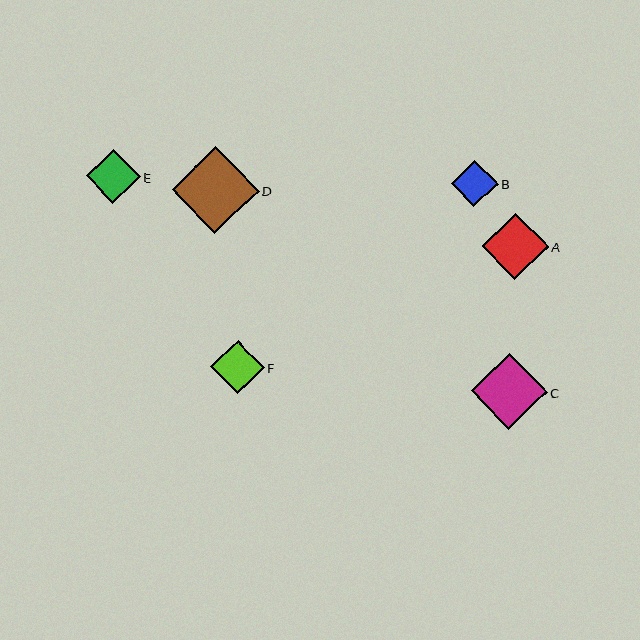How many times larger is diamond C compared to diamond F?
Diamond C is approximately 1.4 times the size of diamond F.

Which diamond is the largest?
Diamond D is the largest with a size of approximately 87 pixels.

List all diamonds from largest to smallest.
From largest to smallest: D, C, A, E, F, B.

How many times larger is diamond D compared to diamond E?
Diamond D is approximately 1.6 times the size of diamond E.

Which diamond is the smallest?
Diamond B is the smallest with a size of approximately 47 pixels.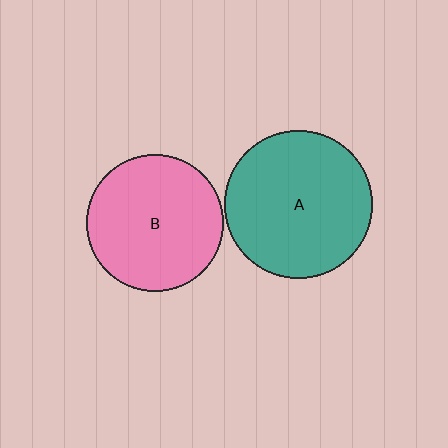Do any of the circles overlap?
No, none of the circles overlap.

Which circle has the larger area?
Circle A (teal).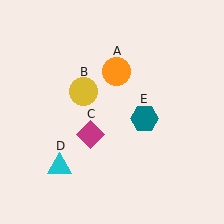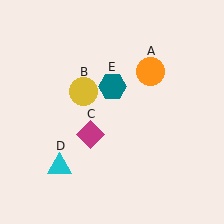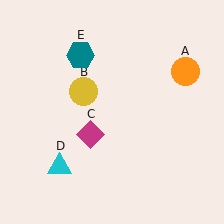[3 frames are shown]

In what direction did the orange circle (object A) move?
The orange circle (object A) moved right.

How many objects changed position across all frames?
2 objects changed position: orange circle (object A), teal hexagon (object E).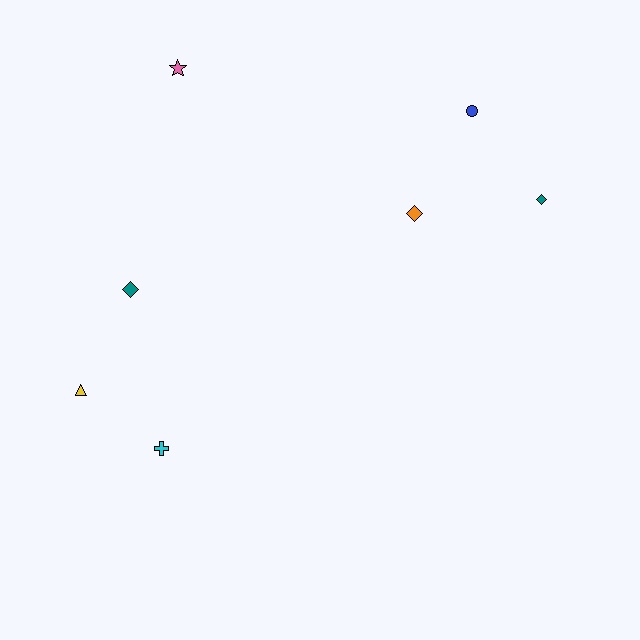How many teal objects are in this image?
There are 2 teal objects.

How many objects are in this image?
There are 7 objects.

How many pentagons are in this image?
There are no pentagons.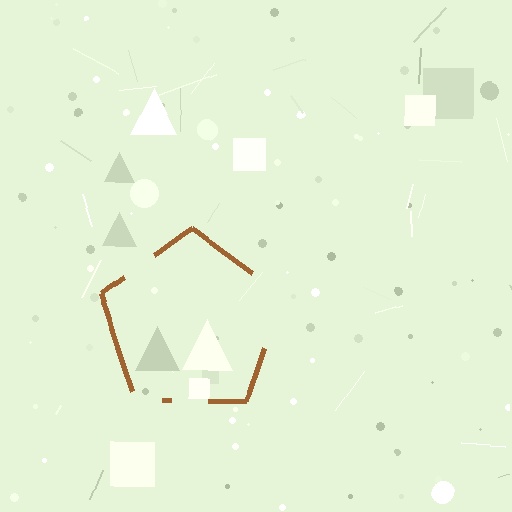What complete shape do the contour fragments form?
The contour fragments form a pentagon.